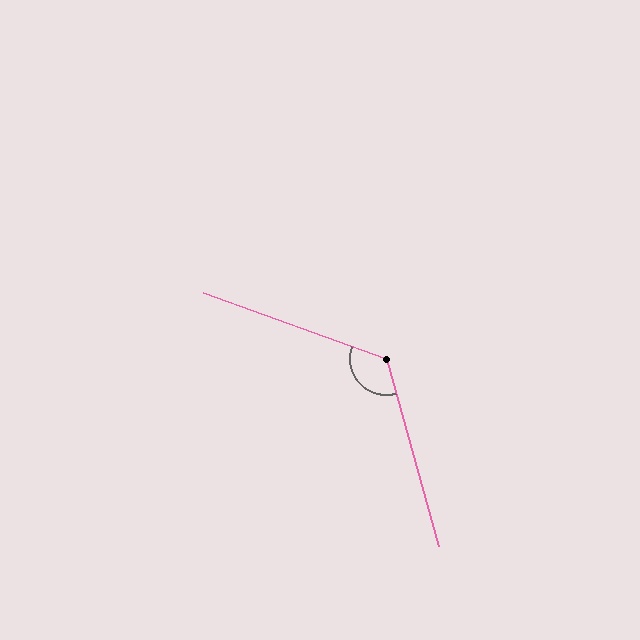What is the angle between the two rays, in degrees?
Approximately 125 degrees.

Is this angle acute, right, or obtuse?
It is obtuse.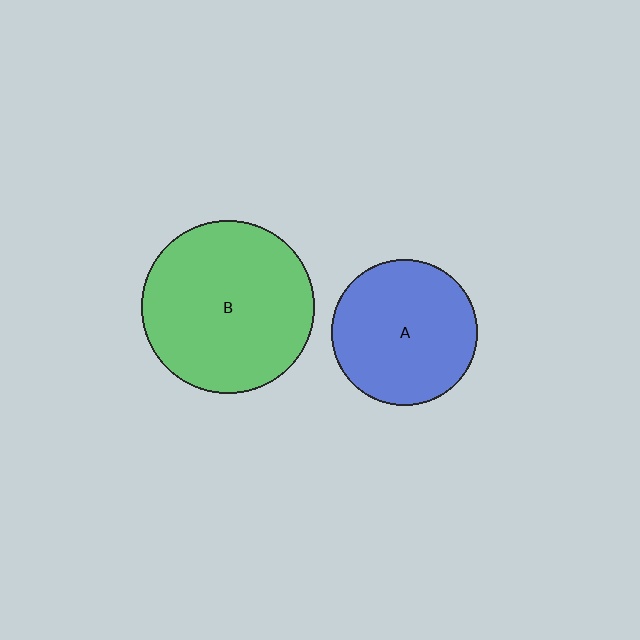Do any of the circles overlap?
No, none of the circles overlap.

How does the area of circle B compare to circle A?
Approximately 1.4 times.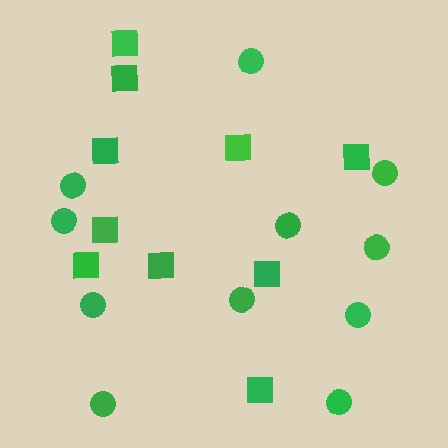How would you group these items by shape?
There are 2 groups: one group of squares (10) and one group of circles (11).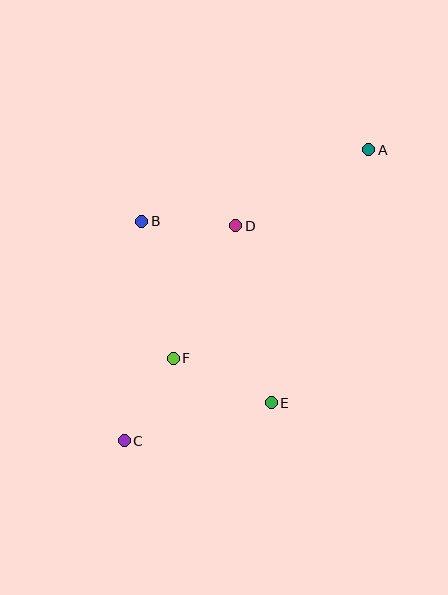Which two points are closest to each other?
Points B and D are closest to each other.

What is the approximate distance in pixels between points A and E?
The distance between A and E is approximately 271 pixels.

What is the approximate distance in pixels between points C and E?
The distance between C and E is approximately 151 pixels.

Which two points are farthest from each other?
Points A and C are farthest from each other.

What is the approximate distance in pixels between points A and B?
The distance between A and B is approximately 238 pixels.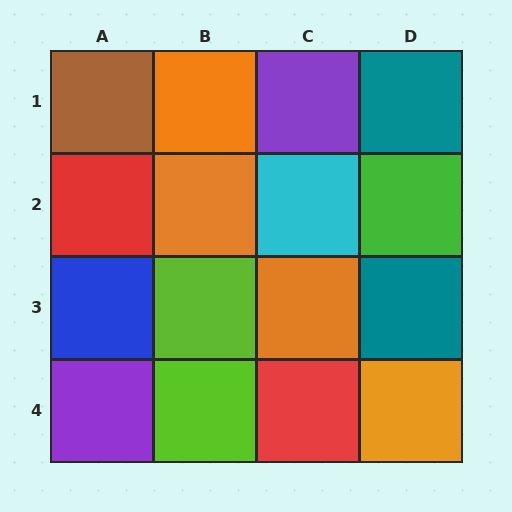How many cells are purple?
2 cells are purple.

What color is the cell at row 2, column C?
Cyan.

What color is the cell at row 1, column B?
Orange.